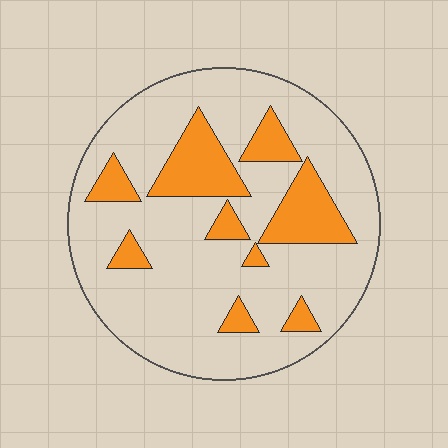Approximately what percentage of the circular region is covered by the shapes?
Approximately 20%.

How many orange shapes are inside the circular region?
9.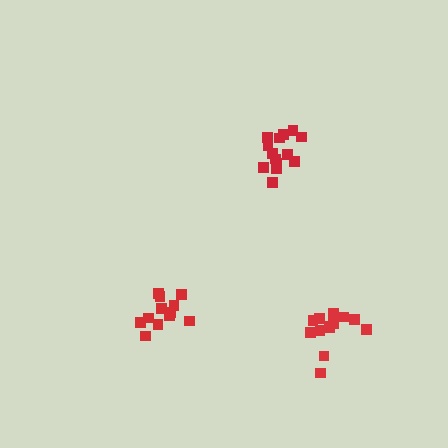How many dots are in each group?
Group 1: 14 dots, Group 2: 12 dots, Group 3: 13 dots (39 total).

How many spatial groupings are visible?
There are 3 spatial groupings.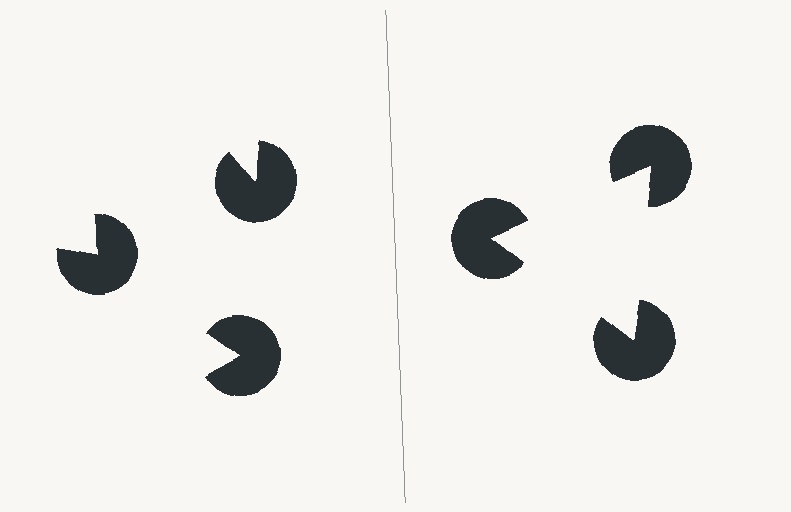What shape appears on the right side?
An illusory triangle.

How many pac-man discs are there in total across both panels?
6 — 3 on each side.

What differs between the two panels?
The pac-man discs are positioned identically on both sides; only the wedge orientations differ. On the right they align to a triangle; on the left they are misaligned.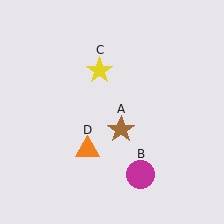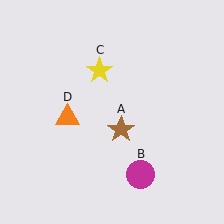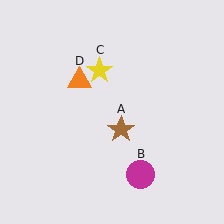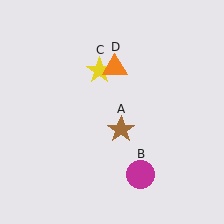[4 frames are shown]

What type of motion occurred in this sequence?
The orange triangle (object D) rotated clockwise around the center of the scene.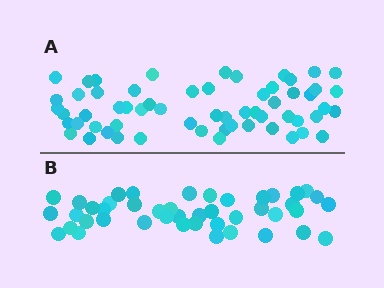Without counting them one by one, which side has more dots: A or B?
Region A (the top region) has more dots.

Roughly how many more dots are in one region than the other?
Region A has approximately 15 more dots than region B.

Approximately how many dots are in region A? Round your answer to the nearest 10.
About 60 dots.